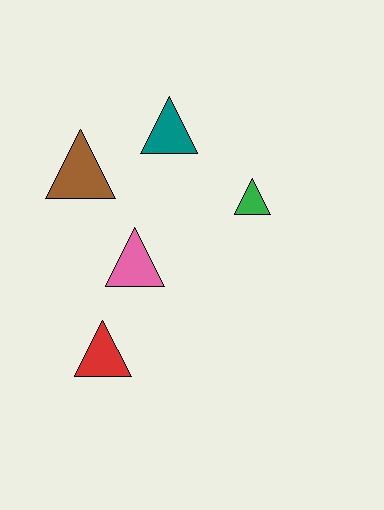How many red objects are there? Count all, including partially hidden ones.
There is 1 red object.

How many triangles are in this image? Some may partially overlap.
There are 5 triangles.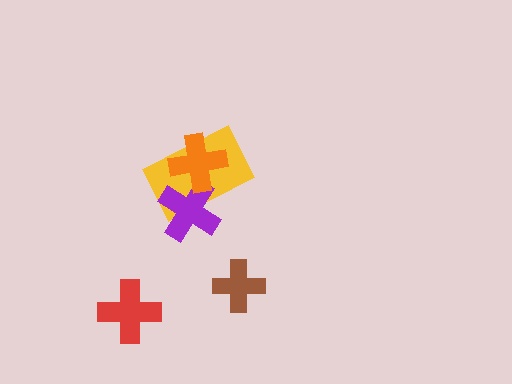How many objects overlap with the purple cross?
2 objects overlap with the purple cross.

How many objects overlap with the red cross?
0 objects overlap with the red cross.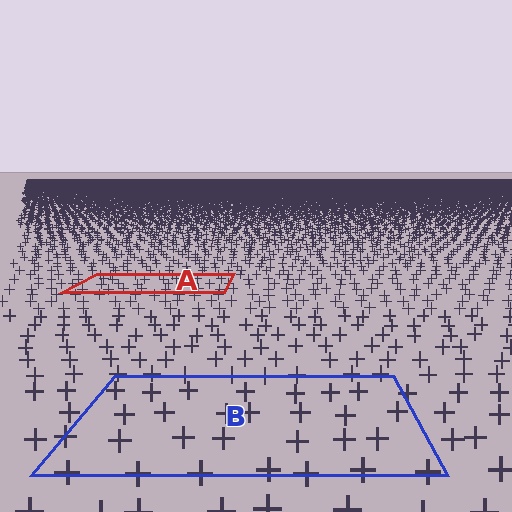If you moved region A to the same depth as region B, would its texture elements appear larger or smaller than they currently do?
They would appear larger. At a closer depth, the same texture elements are projected at a bigger on-screen size.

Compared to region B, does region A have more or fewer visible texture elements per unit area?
Region A has more texture elements per unit area — they are packed more densely because it is farther away.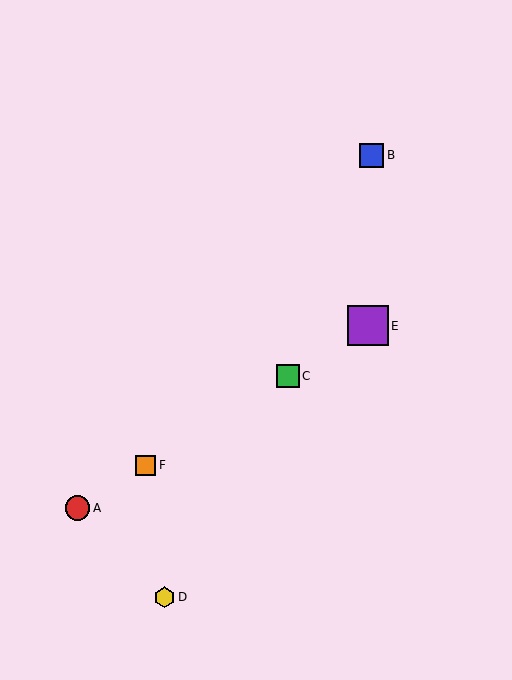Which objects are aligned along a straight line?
Objects A, C, E, F are aligned along a straight line.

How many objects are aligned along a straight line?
4 objects (A, C, E, F) are aligned along a straight line.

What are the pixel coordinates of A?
Object A is at (78, 508).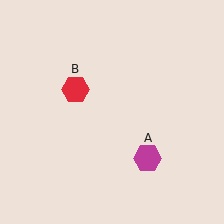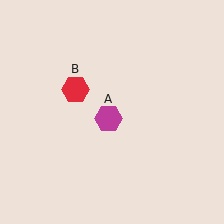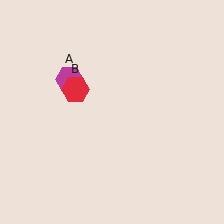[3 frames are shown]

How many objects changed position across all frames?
1 object changed position: magenta hexagon (object A).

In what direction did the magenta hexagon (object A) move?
The magenta hexagon (object A) moved up and to the left.